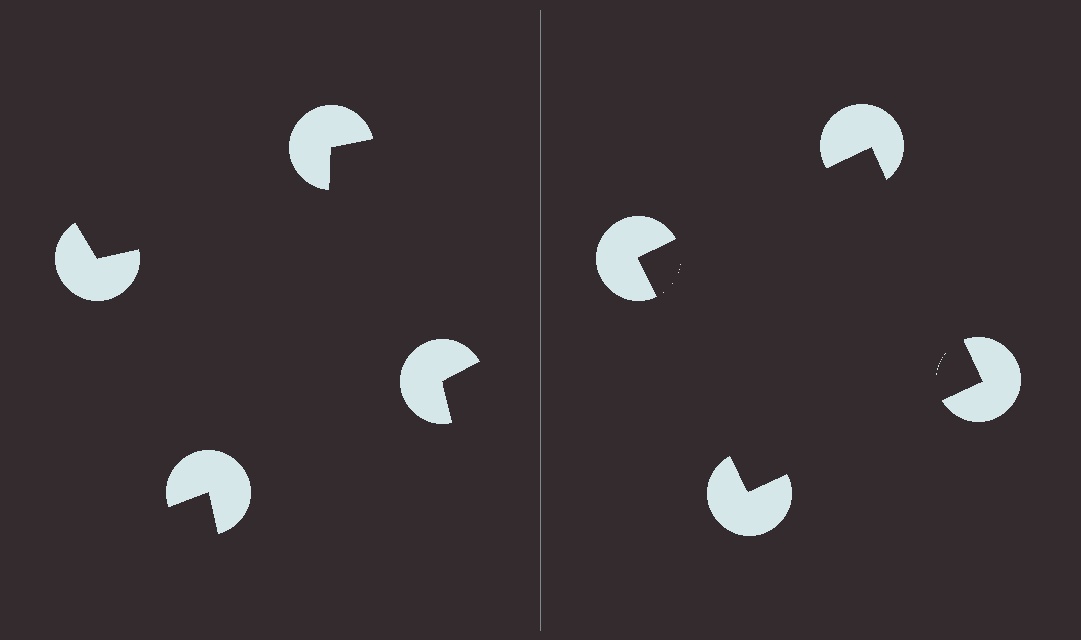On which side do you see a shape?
An illusory square appears on the right side. On the left side the wedge cuts are rotated, so no coherent shape forms.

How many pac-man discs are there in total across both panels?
8 — 4 on each side.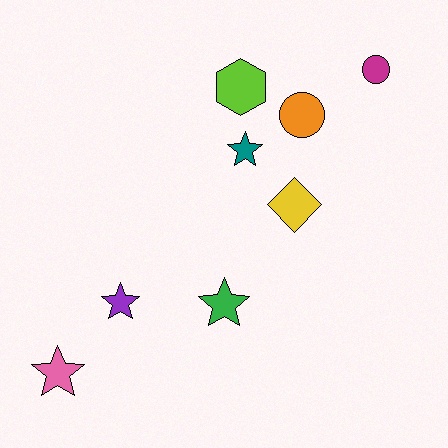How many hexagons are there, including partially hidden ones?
There is 1 hexagon.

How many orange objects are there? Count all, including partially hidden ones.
There is 1 orange object.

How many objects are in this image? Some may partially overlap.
There are 8 objects.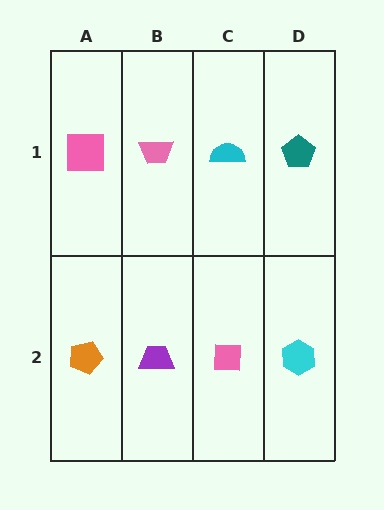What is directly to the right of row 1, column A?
A pink trapezoid.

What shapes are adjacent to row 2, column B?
A pink trapezoid (row 1, column B), an orange pentagon (row 2, column A), a pink square (row 2, column C).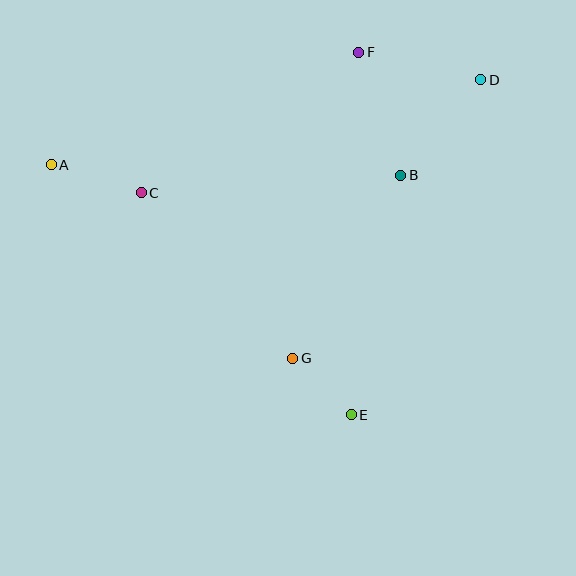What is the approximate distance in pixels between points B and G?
The distance between B and G is approximately 213 pixels.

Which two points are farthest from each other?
Points A and D are farthest from each other.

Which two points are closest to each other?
Points E and G are closest to each other.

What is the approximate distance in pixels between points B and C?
The distance between B and C is approximately 260 pixels.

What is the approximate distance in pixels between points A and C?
The distance between A and C is approximately 94 pixels.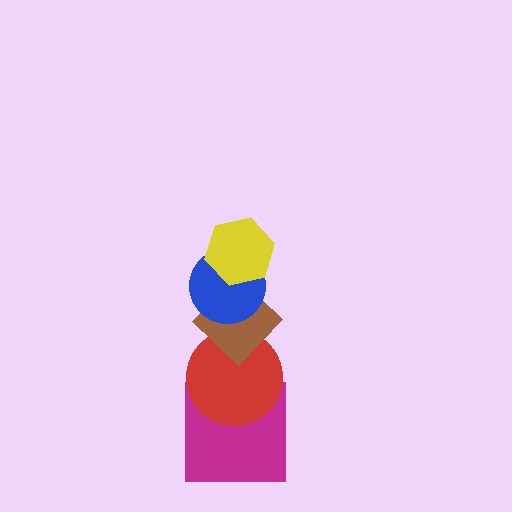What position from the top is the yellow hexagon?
The yellow hexagon is 1st from the top.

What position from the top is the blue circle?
The blue circle is 2nd from the top.